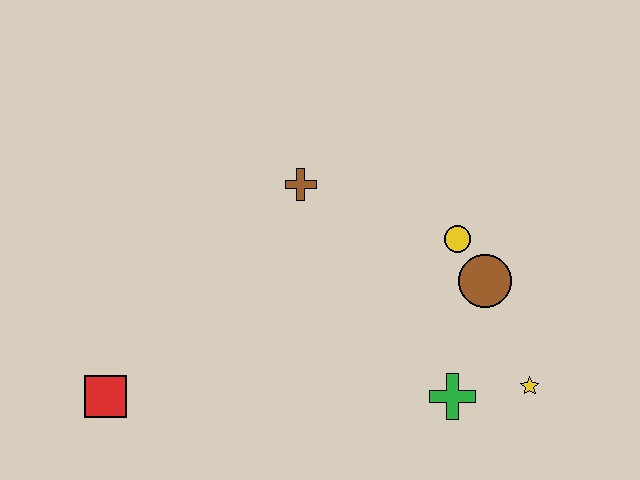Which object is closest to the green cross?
The yellow star is closest to the green cross.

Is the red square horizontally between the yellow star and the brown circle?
No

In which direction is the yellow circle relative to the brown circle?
The yellow circle is above the brown circle.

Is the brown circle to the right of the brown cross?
Yes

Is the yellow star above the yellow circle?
No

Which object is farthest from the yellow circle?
The red square is farthest from the yellow circle.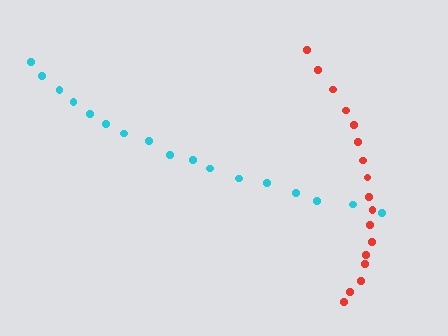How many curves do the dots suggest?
There are 2 distinct paths.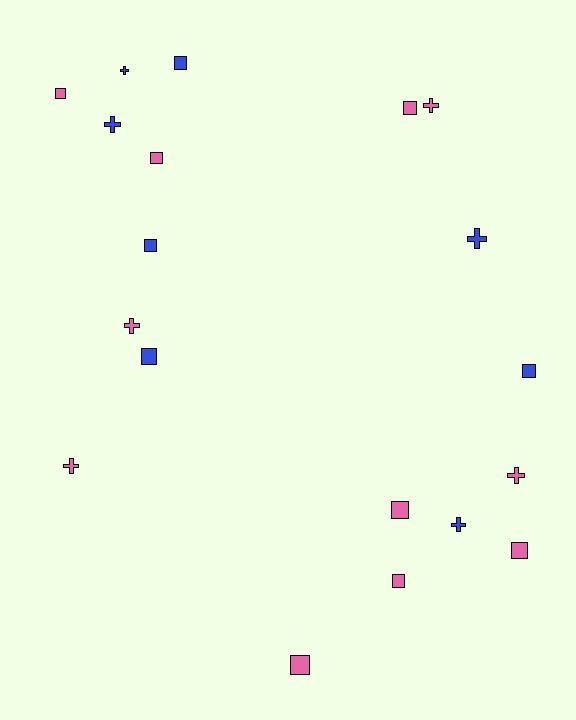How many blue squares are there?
There are 4 blue squares.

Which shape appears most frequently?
Square, with 11 objects.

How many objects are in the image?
There are 19 objects.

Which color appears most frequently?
Pink, with 11 objects.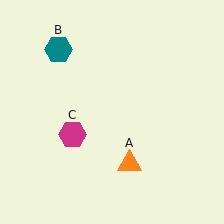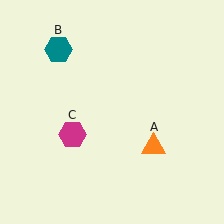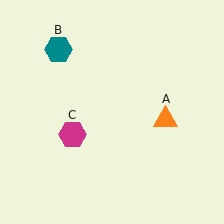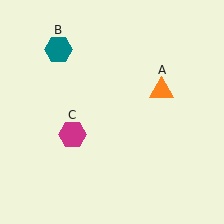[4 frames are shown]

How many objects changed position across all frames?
1 object changed position: orange triangle (object A).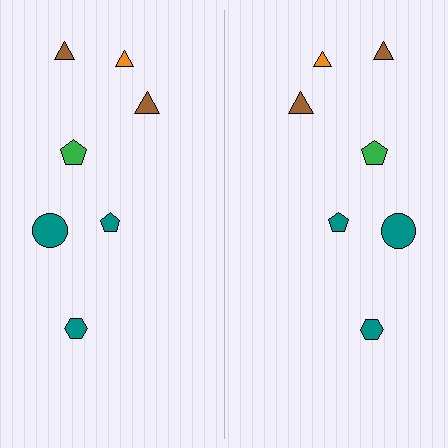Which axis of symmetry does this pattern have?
The pattern has a vertical axis of symmetry running through the center of the image.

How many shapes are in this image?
There are 14 shapes in this image.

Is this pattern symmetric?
Yes, this pattern has bilateral (reflection) symmetry.